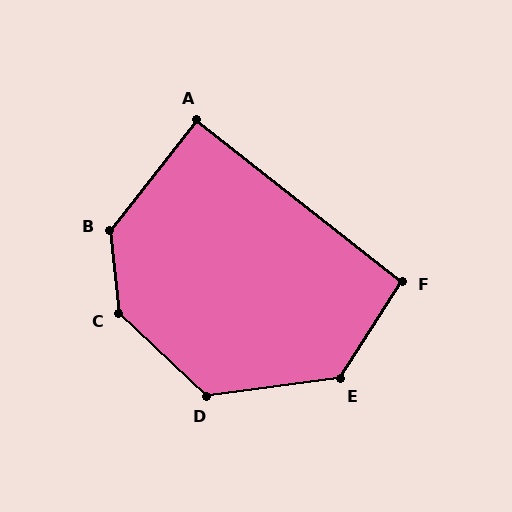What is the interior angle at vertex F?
Approximately 96 degrees (obtuse).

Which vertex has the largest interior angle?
C, at approximately 140 degrees.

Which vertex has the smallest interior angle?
A, at approximately 90 degrees.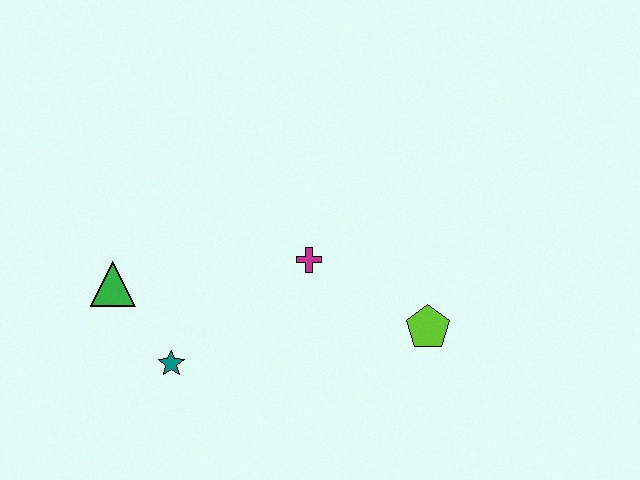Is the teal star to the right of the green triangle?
Yes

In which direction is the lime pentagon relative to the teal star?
The lime pentagon is to the right of the teal star.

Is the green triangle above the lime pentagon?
Yes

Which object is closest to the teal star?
The green triangle is closest to the teal star.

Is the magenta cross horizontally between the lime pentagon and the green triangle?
Yes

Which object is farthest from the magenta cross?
The green triangle is farthest from the magenta cross.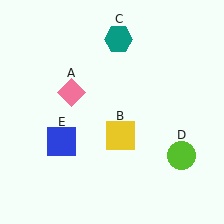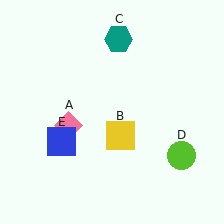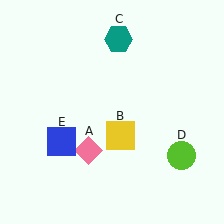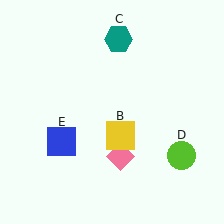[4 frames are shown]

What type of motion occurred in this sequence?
The pink diamond (object A) rotated counterclockwise around the center of the scene.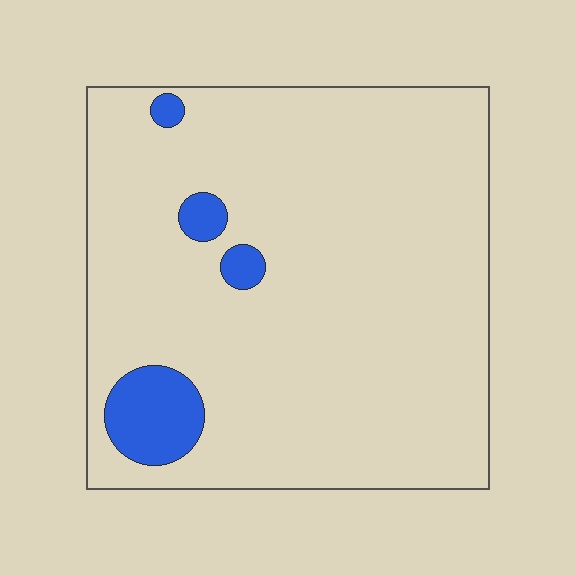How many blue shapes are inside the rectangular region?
4.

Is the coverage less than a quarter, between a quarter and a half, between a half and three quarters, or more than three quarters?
Less than a quarter.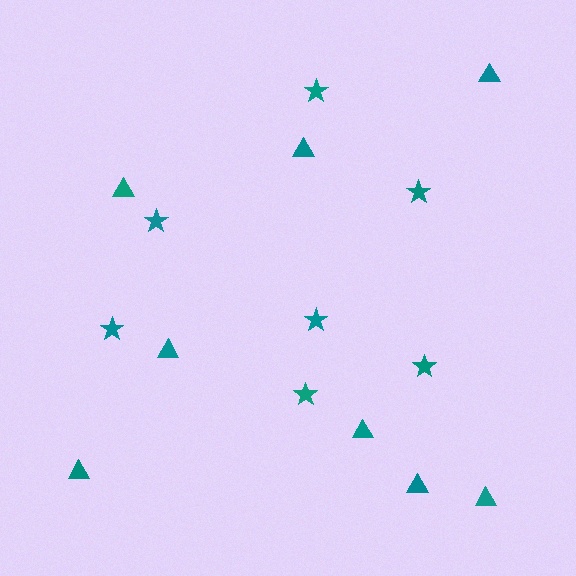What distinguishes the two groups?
There are 2 groups: one group of stars (7) and one group of triangles (8).